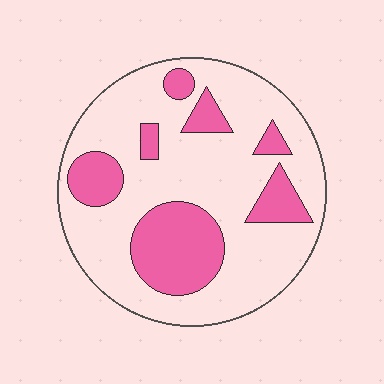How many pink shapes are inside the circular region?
7.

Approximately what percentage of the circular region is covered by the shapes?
Approximately 25%.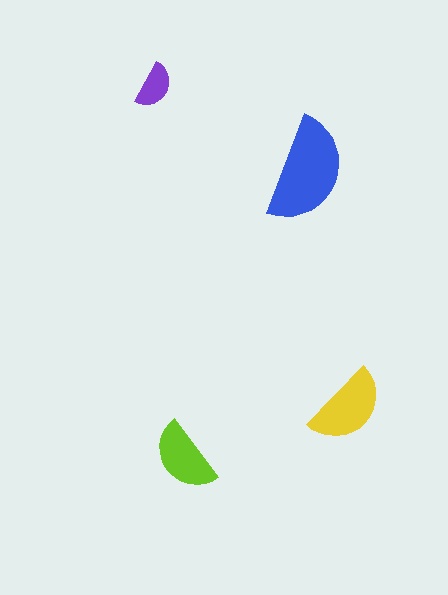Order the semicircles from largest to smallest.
the blue one, the yellow one, the lime one, the purple one.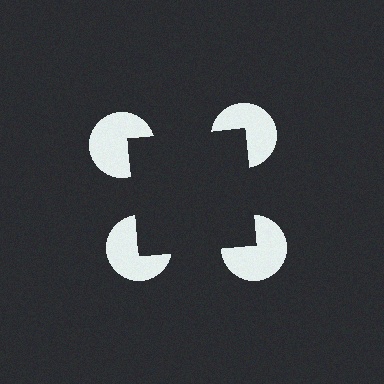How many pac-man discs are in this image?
There are 4 — one at each vertex of the illusory square.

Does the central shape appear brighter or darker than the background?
It typically appears slightly darker than the background, even though no actual brightness change is drawn.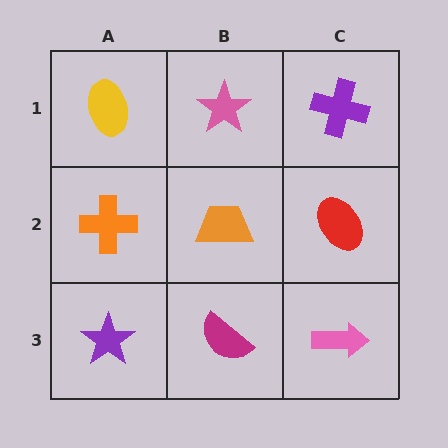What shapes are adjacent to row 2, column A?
A yellow ellipse (row 1, column A), a purple star (row 3, column A), an orange trapezoid (row 2, column B).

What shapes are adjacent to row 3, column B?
An orange trapezoid (row 2, column B), a purple star (row 3, column A), a pink arrow (row 3, column C).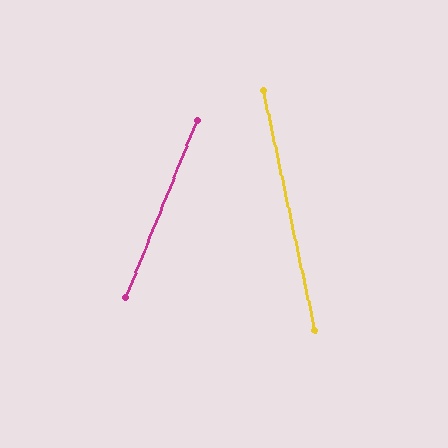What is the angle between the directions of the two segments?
Approximately 34 degrees.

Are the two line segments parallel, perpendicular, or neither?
Neither parallel nor perpendicular — they differ by about 34°.